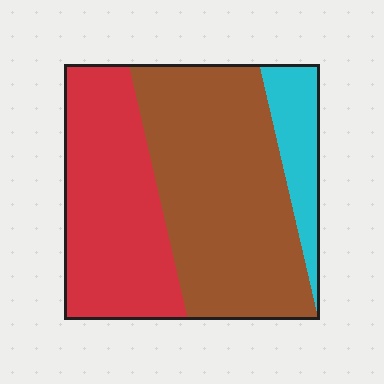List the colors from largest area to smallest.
From largest to smallest: brown, red, cyan.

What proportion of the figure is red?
Red covers roughly 35% of the figure.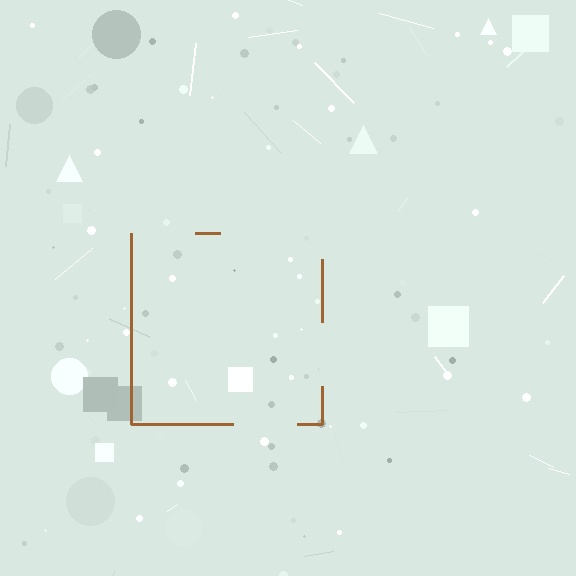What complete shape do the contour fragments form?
The contour fragments form a square.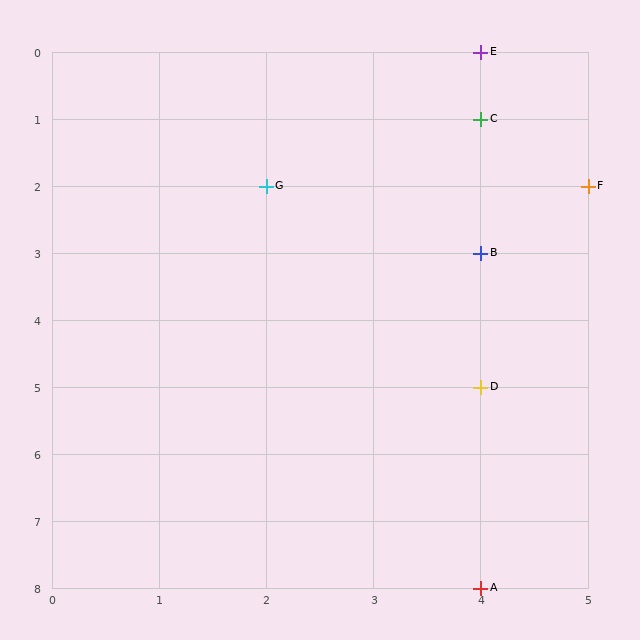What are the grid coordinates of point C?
Point C is at grid coordinates (4, 1).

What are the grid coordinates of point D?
Point D is at grid coordinates (4, 5).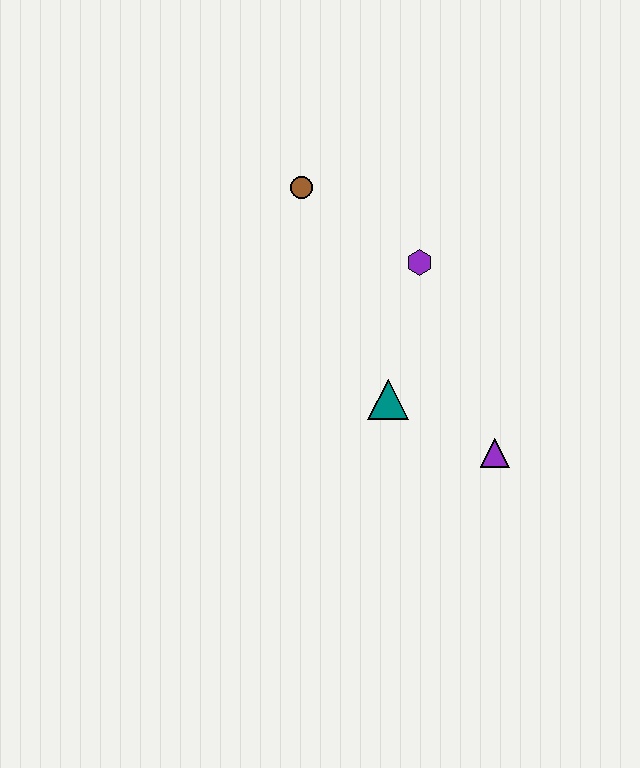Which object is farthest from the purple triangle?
The brown circle is farthest from the purple triangle.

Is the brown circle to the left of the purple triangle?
Yes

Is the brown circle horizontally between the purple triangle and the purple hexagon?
No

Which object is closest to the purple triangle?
The teal triangle is closest to the purple triangle.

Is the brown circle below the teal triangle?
No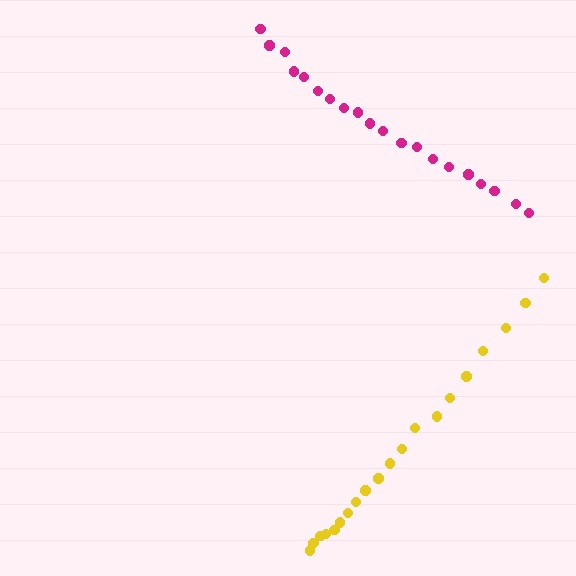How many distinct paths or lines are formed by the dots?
There are 2 distinct paths.